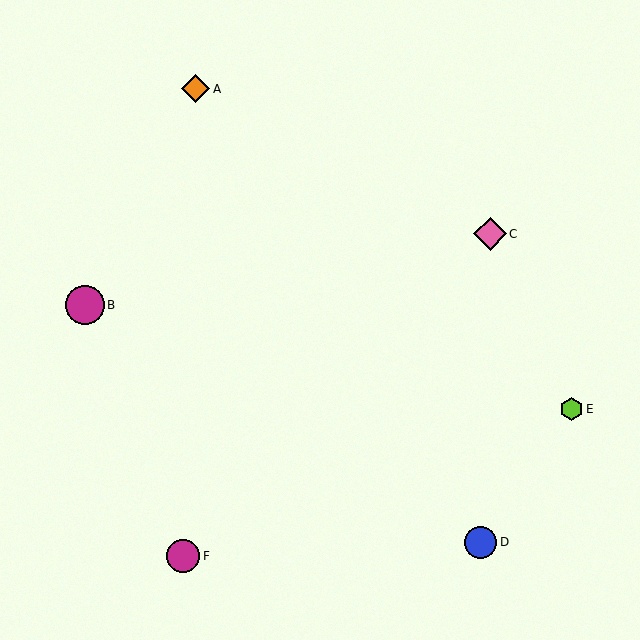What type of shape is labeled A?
Shape A is an orange diamond.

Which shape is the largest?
The magenta circle (labeled B) is the largest.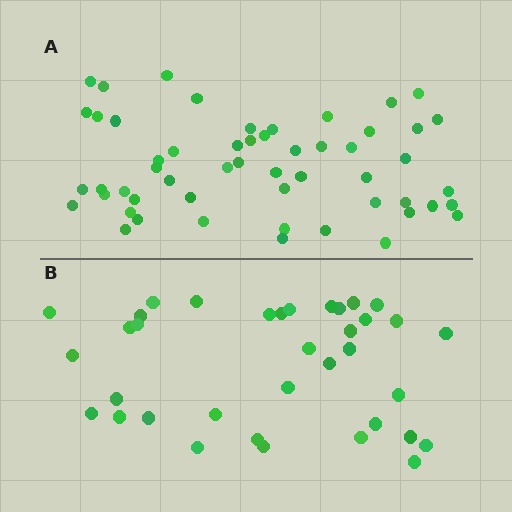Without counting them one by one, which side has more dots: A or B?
Region A (the top region) has more dots.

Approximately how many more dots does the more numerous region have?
Region A has approximately 20 more dots than region B.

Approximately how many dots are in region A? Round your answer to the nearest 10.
About 50 dots. (The exact count is 54, which rounds to 50.)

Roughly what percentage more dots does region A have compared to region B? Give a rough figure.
About 50% more.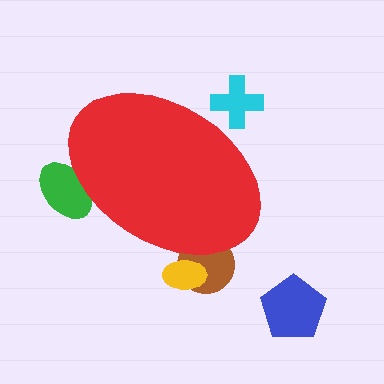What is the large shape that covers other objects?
A red ellipse.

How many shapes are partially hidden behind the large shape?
4 shapes are partially hidden.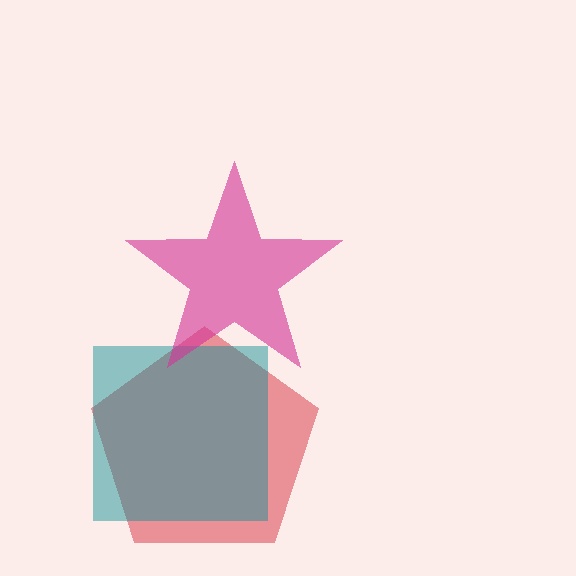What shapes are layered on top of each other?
The layered shapes are: a red pentagon, a teal square, a magenta star.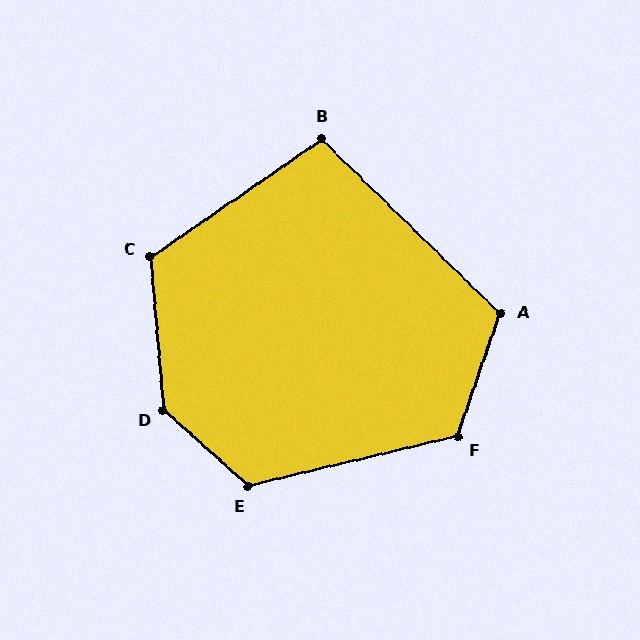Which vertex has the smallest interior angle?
B, at approximately 101 degrees.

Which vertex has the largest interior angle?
D, at approximately 136 degrees.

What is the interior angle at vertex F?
Approximately 122 degrees (obtuse).